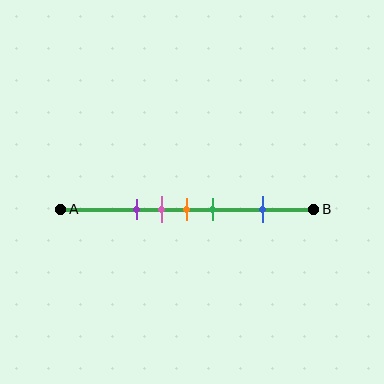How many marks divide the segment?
There are 5 marks dividing the segment.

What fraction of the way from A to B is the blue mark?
The blue mark is approximately 80% (0.8) of the way from A to B.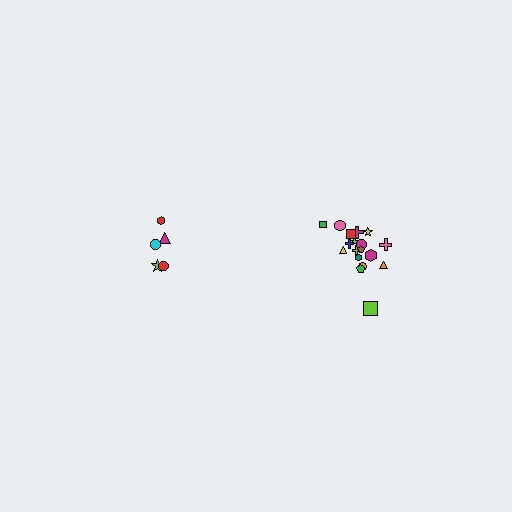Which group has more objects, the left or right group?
The right group.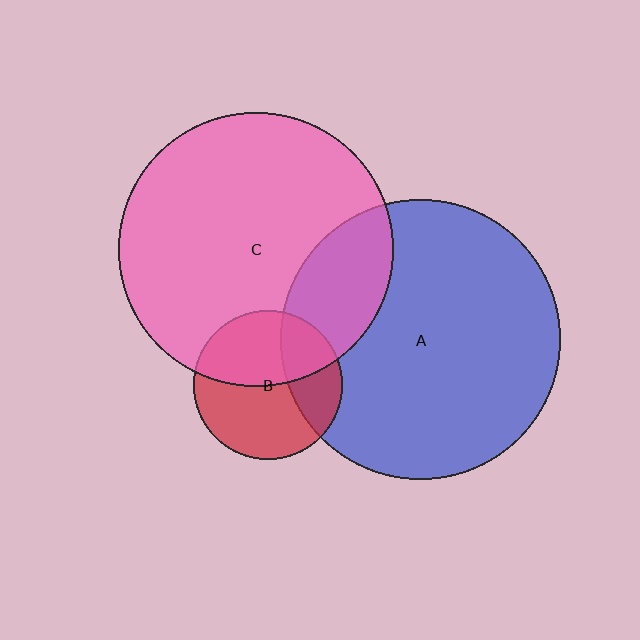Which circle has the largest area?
Circle A (blue).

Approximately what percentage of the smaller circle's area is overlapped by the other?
Approximately 45%.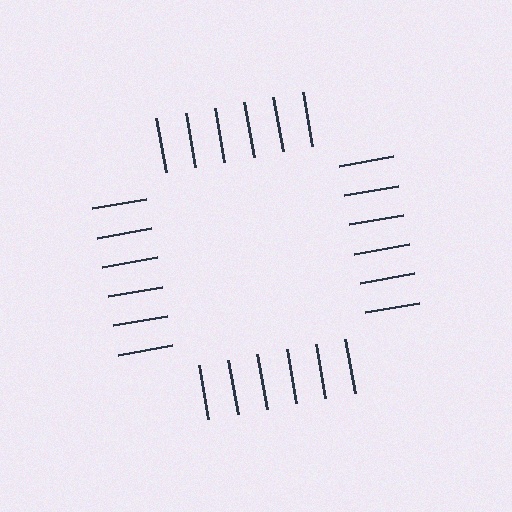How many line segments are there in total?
24 — 6 along each of the 4 edges.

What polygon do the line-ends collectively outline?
An illusory square — the line segments terminate on its edges but no continuous stroke is drawn.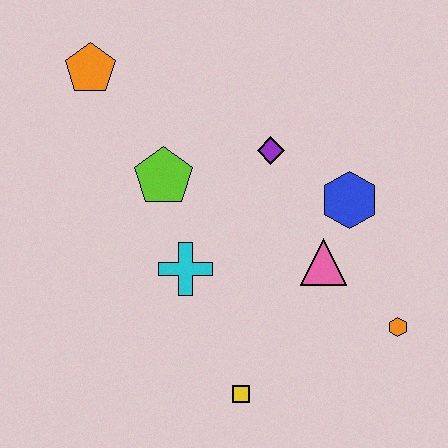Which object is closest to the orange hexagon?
The pink triangle is closest to the orange hexagon.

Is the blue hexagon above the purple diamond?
No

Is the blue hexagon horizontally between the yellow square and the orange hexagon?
Yes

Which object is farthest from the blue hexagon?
The orange pentagon is farthest from the blue hexagon.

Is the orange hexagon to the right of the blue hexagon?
Yes